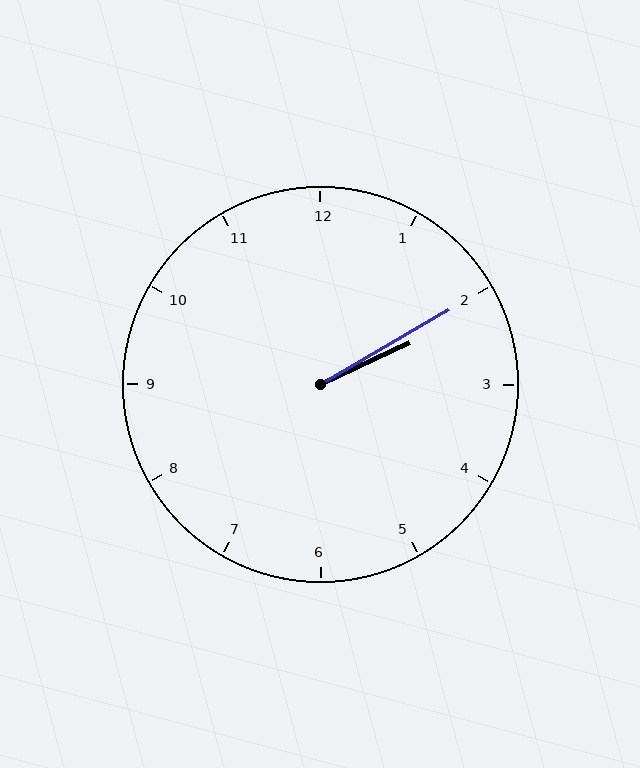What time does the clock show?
2:10.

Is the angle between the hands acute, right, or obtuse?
It is acute.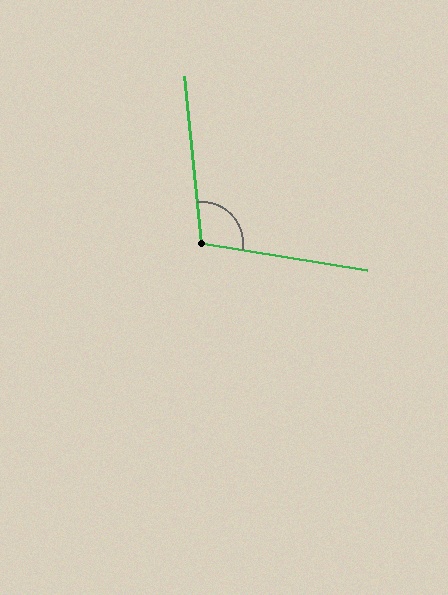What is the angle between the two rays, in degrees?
Approximately 105 degrees.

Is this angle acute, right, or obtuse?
It is obtuse.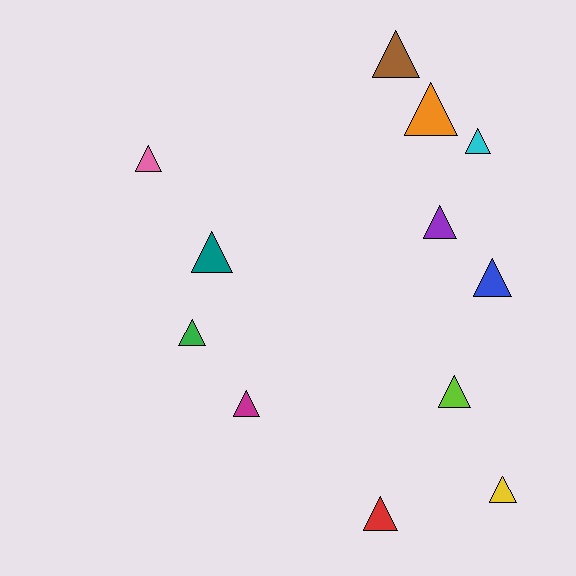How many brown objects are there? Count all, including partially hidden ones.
There is 1 brown object.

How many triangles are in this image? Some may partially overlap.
There are 12 triangles.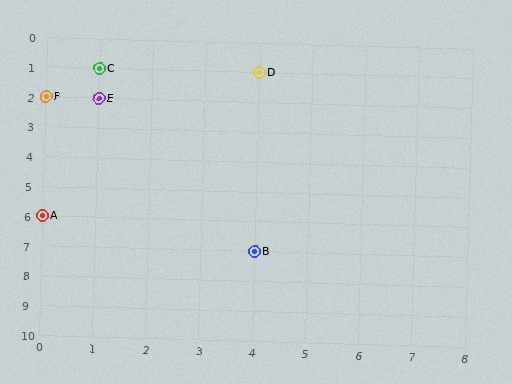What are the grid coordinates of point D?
Point D is at grid coordinates (4, 1).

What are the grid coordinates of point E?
Point E is at grid coordinates (1, 2).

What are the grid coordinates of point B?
Point B is at grid coordinates (4, 7).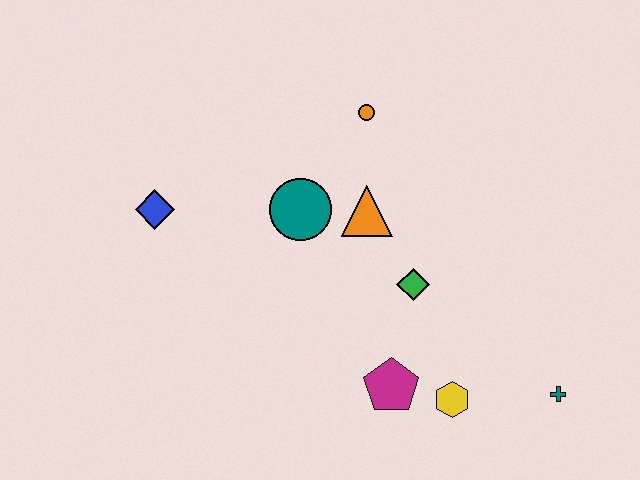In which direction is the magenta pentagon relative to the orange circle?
The magenta pentagon is below the orange circle.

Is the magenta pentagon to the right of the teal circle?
Yes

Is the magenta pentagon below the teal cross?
No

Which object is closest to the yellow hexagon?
The magenta pentagon is closest to the yellow hexagon.